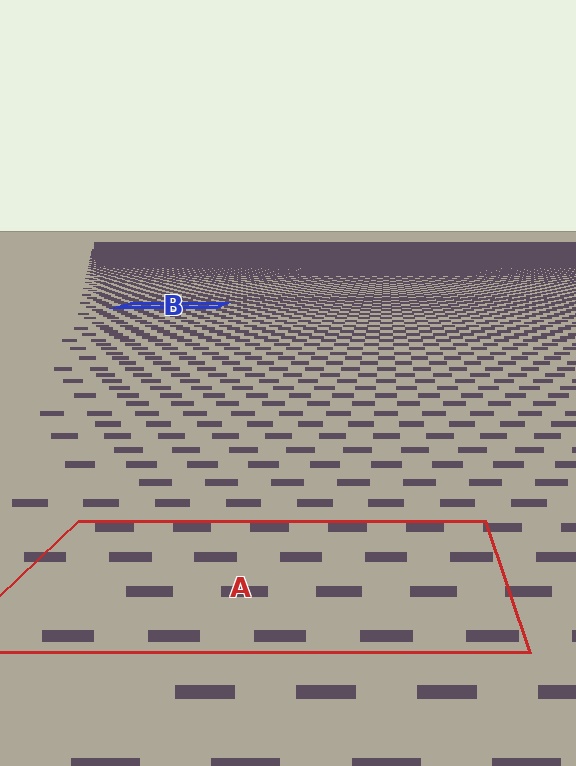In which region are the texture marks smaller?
The texture marks are smaller in region B, because it is farther away.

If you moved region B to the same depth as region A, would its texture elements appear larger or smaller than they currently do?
They would appear larger. At a closer depth, the same texture elements are projected at a bigger on-screen size.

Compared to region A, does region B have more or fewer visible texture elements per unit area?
Region B has more texture elements per unit area — they are packed more densely because it is farther away.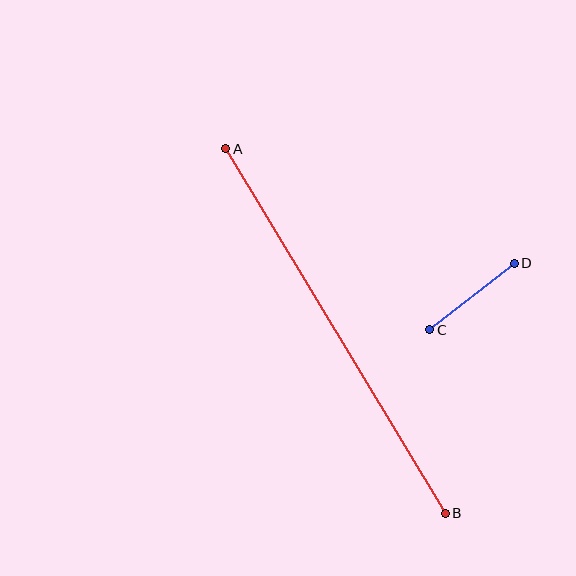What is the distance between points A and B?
The distance is approximately 426 pixels.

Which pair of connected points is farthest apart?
Points A and B are farthest apart.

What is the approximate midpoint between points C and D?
The midpoint is at approximately (472, 297) pixels.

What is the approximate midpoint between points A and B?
The midpoint is at approximately (336, 331) pixels.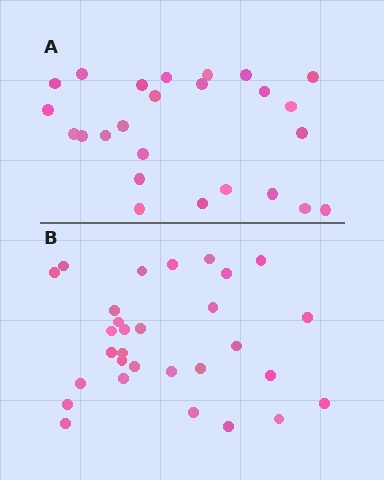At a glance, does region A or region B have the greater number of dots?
Region B (the bottom region) has more dots.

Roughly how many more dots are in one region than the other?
Region B has about 5 more dots than region A.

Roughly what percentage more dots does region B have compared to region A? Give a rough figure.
About 20% more.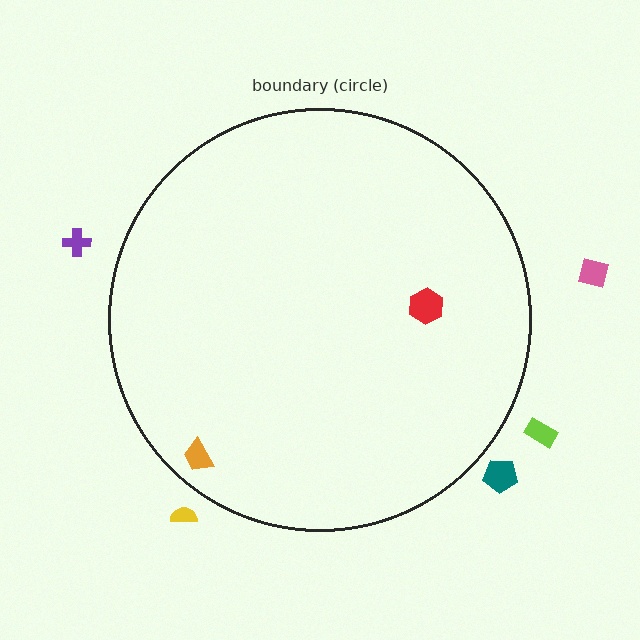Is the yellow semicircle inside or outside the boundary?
Outside.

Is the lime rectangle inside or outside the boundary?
Outside.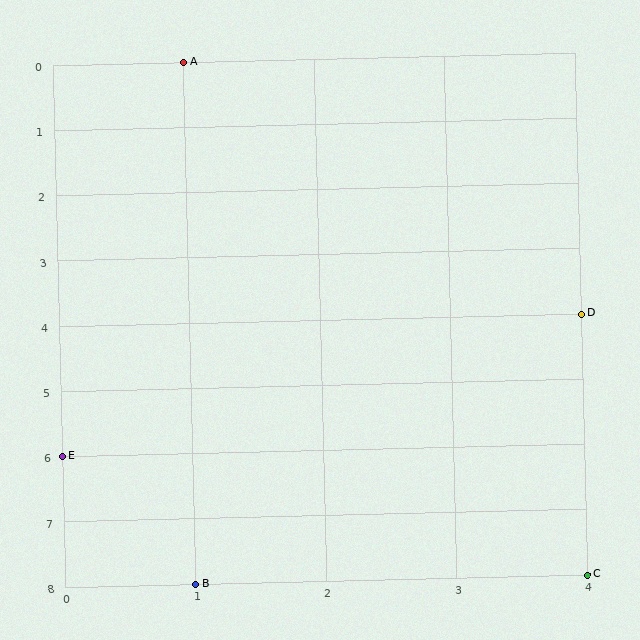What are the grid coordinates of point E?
Point E is at grid coordinates (0, 6).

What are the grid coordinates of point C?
Point C is at grid coordinates (4, 8).